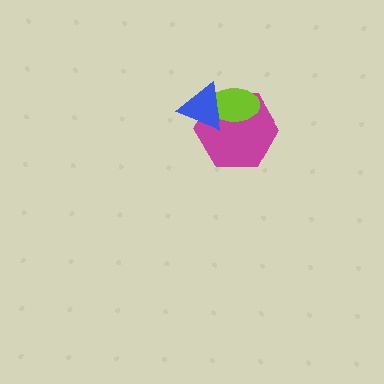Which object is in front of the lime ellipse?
The blue triangle is in front of the lime ellipse.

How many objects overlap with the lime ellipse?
2 objects overlap with the lime ellipse.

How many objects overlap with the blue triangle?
2 objects overlap with the blue triangle.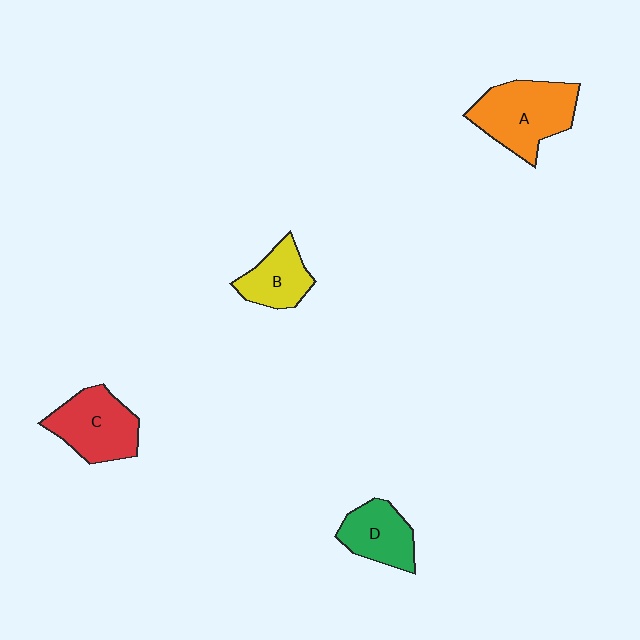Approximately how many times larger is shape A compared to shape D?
Approximately 1.5 times.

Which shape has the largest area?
Shape A (orange).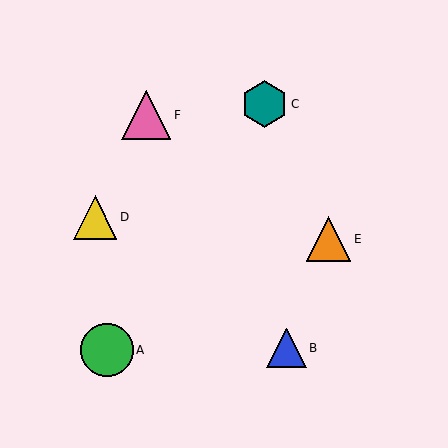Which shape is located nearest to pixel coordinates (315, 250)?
The orange triangle (labeled E) at (328, 239) is nearest to that location.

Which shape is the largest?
The green circle (labeled A) is the largest.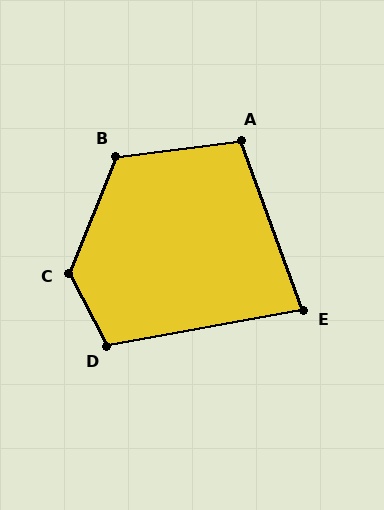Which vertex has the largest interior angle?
C, at approximately 130 degrees.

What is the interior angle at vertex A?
Approximately 103 degrees (obtuse).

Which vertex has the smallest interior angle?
E, at approximately 80 degrees.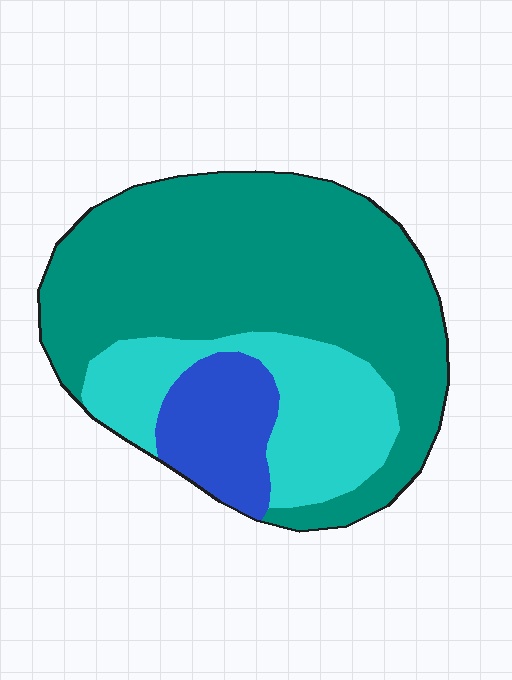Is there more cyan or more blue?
Cyan.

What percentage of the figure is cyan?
Cyan covers 24% of the figure.